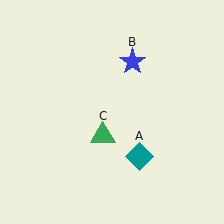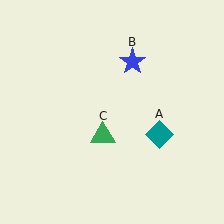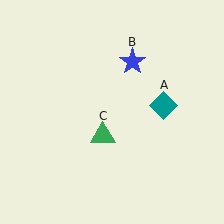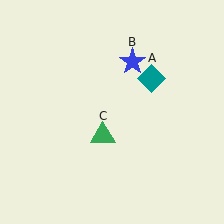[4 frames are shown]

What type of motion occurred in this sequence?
The teal diamond (object A) rotated counterclockwise around the center of the scene.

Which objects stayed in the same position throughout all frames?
Blue star (object B) and green triangle (object C) remained stationary.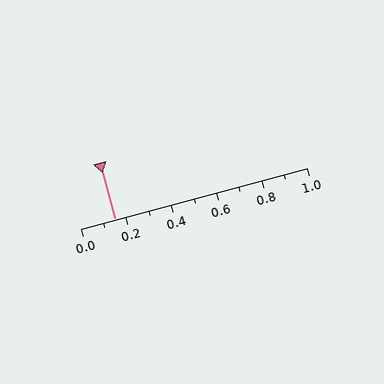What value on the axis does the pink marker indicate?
The marker indicates approximately 0.15.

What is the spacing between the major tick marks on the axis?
The major ticks are spaced 0.2 apart.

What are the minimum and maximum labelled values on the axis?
The axis runs from 0.0 to 1.0.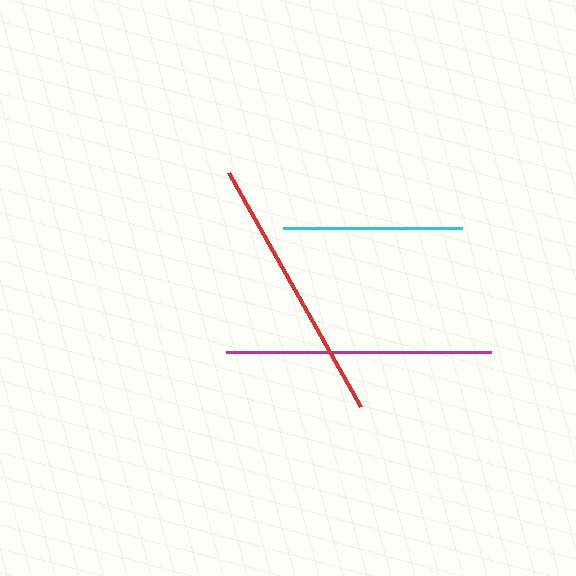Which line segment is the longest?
The red line is the longest at approximately 269 pixels.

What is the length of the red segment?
The red segment is approximately 269 pixels long.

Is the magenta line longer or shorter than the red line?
The red line is longer than the magenta line.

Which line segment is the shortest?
The cyan line is the shortest at approximately 179 pixels.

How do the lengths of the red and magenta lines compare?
The red and magenta lines are approximately the same length.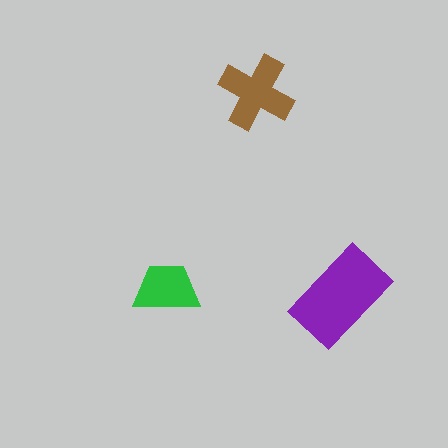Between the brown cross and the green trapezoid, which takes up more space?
The brown cross.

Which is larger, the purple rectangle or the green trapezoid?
The purple rectangle.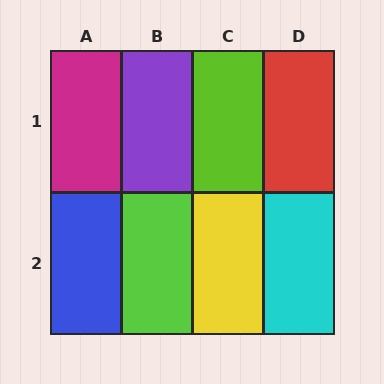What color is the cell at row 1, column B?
Purple.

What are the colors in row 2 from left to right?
Blue, lime, yellow, cyan.